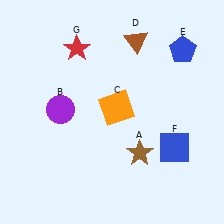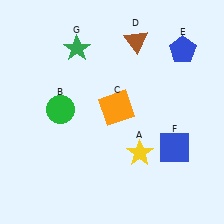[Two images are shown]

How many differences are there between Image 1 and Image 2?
There are 3 differences between the two images.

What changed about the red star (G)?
In Image 1, G is red. In Image 2, it changed to green.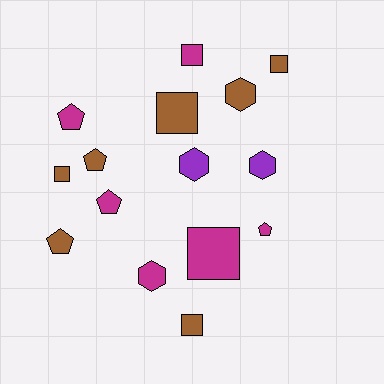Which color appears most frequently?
Brown, with 7 objects.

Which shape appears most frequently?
Square, with 6 objects.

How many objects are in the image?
There are 15 objects.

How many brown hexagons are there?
There is 1 brown hexagon.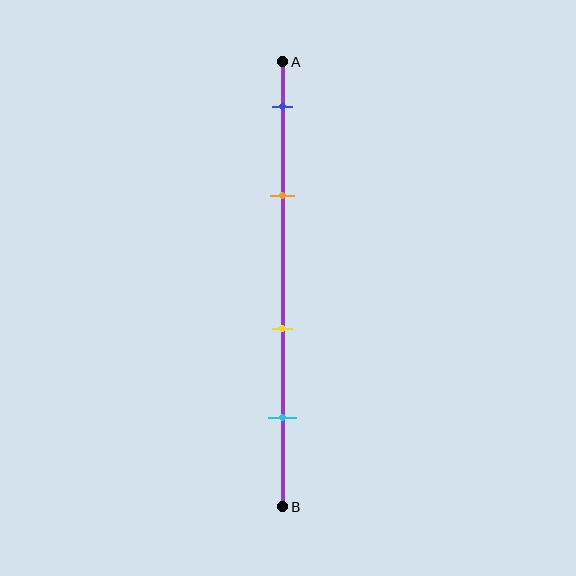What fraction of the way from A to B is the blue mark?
The blue mark is approximately 10% (0.1) of the way from A to B.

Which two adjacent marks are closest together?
The blue and orange marks are the closest adjacent pair.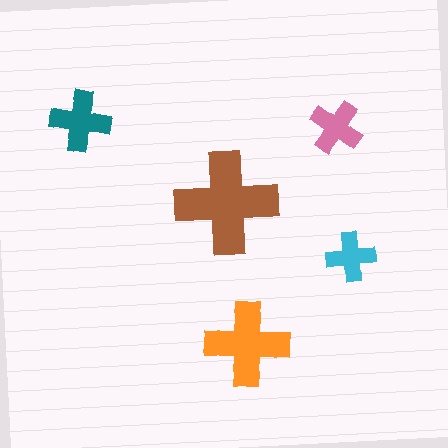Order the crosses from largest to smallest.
the brown one, the orange one, the teal one, the pink one, the cyan one.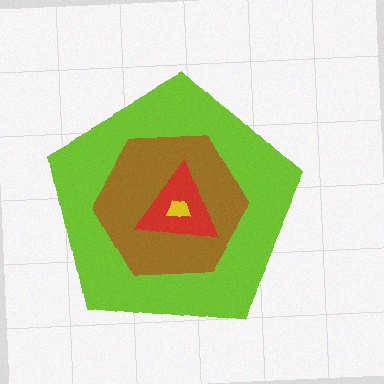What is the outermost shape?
The lime pentagon.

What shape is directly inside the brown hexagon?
The red triangle.